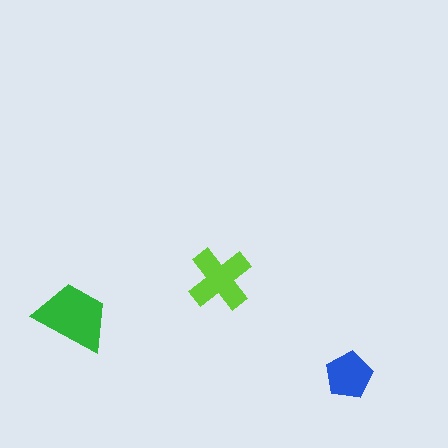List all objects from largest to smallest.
The green trapezoid, the lime cross, the blue pentagon.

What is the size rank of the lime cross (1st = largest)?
2nd.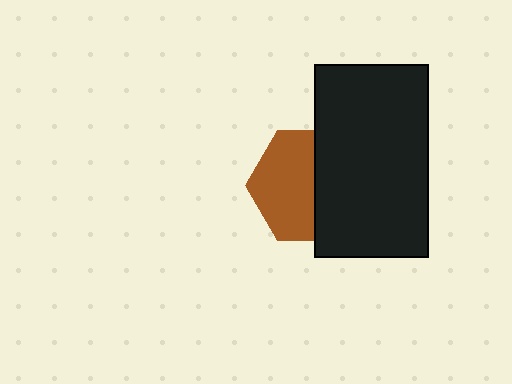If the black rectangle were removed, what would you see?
You would see the complete brown hexagon.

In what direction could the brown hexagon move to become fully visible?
The brown hexagon could move left. That would shift it out from behind the black rectangle entirely.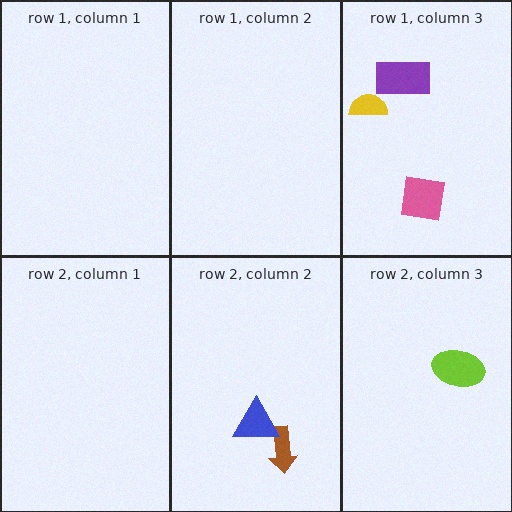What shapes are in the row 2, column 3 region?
The lime ellipse.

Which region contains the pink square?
The row 1, column 3 region.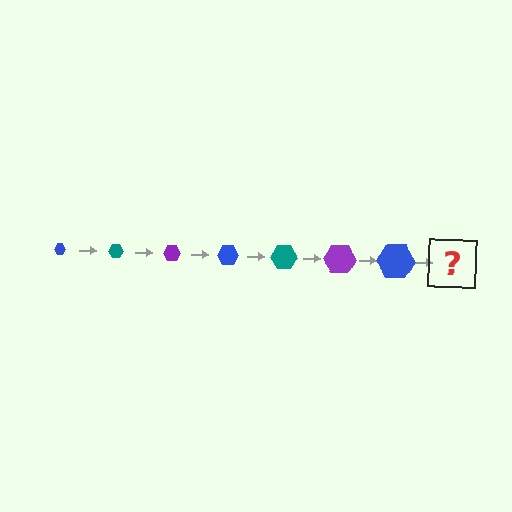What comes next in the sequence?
The next element should be a teal hexagon, larger than the previous one.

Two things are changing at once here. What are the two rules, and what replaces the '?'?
The two rules are that the hexagon grows larger each step and the color cycles through blue, teal, and purple. The '?' should be a teal hexagon, larger than the previous one.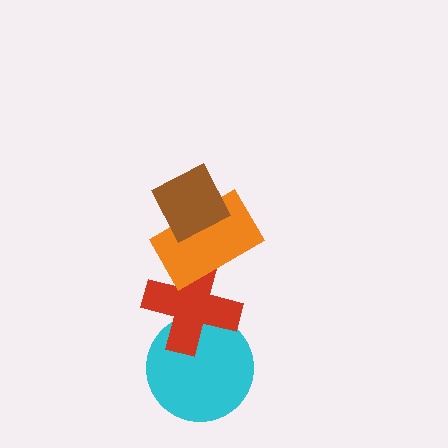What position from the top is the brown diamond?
The brown diamond is 1st from the top.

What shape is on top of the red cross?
The orange rectangle is on top of the red cross.